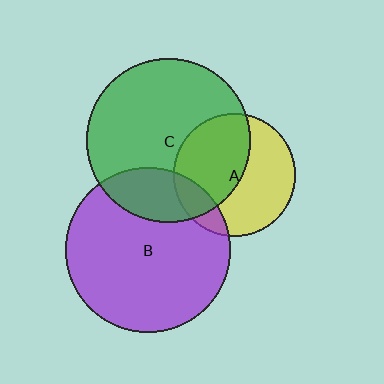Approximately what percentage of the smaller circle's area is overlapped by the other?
Approximately 50%.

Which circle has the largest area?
Circle B (purple).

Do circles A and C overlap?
Yes.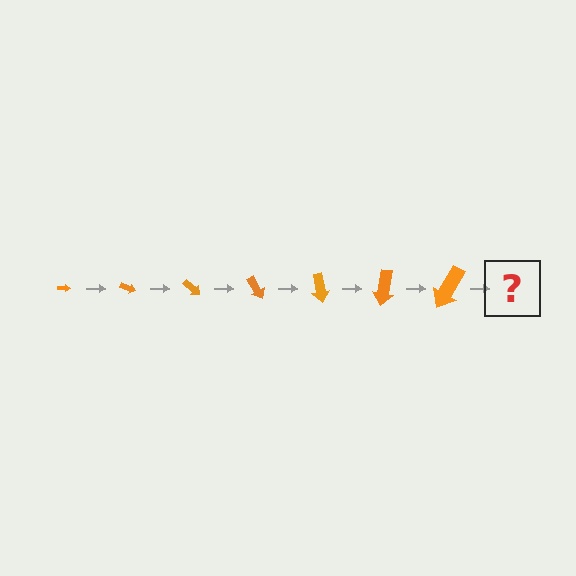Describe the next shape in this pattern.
It should be an arrow, larger than the previous one and rotated 140 degrees from the start.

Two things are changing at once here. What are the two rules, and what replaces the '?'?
The two rules are that the arrow grows larger each step and it rotates 20 degrees each step. The '?' should be an arrow, larger than the previous one and rotated 140 degrees from the start.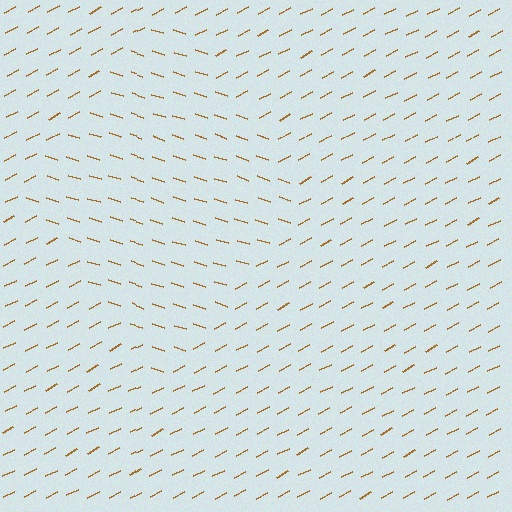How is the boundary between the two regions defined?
The boundary is defined purely by a change in line orientation (approximately 45 degrees difference). All lines are the same color and thickness.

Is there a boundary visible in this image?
Yes, there is a texture boundary formed by a change in line orientation.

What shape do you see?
I see a diamond.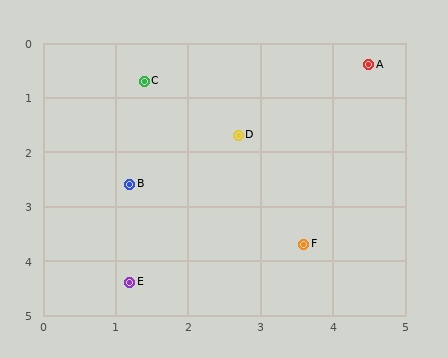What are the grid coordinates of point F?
Point F is at approximately (3.6, 3.7).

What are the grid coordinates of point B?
Point B is at approximately (1.2, 2.6).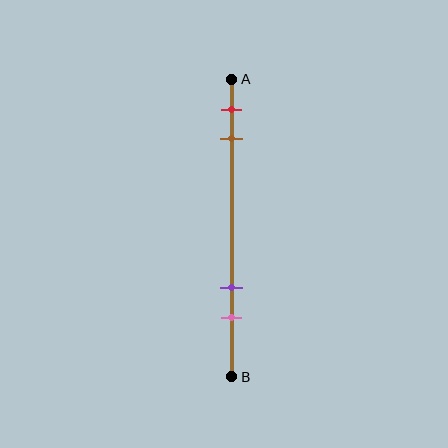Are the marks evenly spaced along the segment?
No, the marks are not evenly spaced.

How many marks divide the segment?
There are 4 marks dividing the segment.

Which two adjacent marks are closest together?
The red and brown marks are the closest adjacent pair.